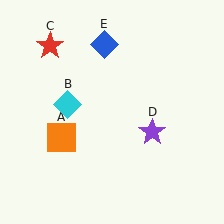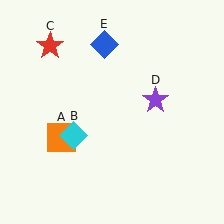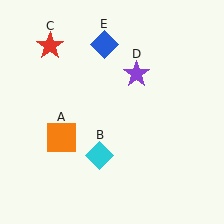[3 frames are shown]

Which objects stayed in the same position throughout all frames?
Orange square (object A) and red star (object C) and blue diamond (object E) remained stationary.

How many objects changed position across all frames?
2 objects changed position: cyan diamond (object B), purple star (object D).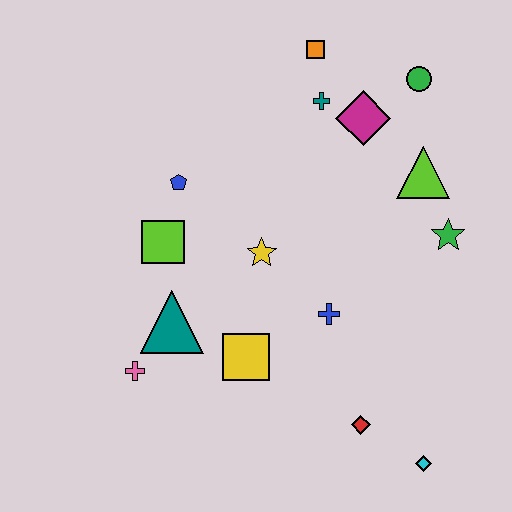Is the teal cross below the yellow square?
No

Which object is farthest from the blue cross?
The orange square is farthest from the blue cross.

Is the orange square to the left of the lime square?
No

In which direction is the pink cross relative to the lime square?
The pink cross is below the lime square.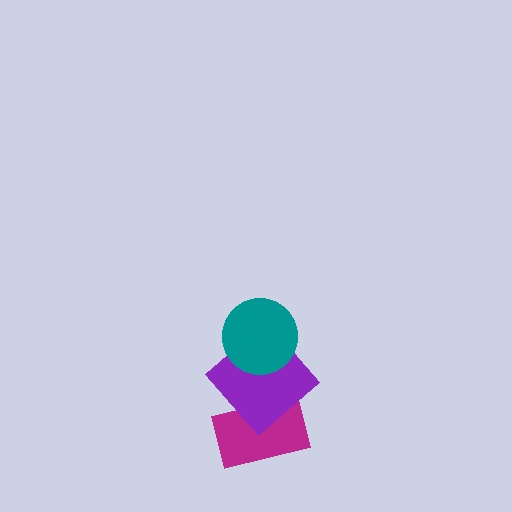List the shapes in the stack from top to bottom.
From top to bottom: the teal circle, the purple diamond, the magenta rectangle.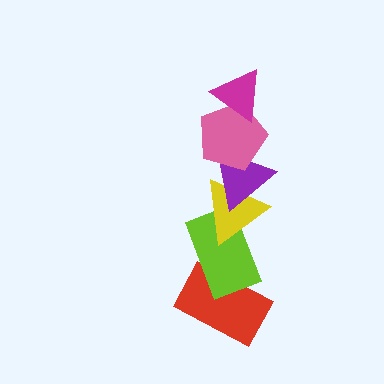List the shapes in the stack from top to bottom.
From top to bottom: the magenta triangle, the pink pentagon, the purple triangle, the yellow triangle, the lime rectangle, the red rectangle.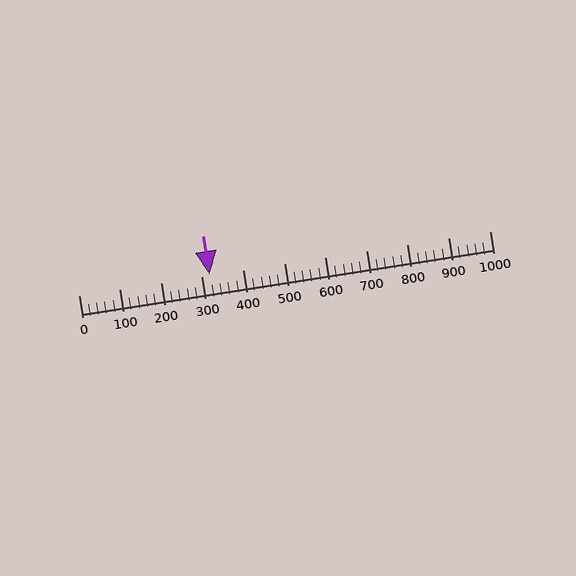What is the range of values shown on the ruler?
The ruler shows values from 0 to 1000.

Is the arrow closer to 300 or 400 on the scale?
The arrow is closer to 300.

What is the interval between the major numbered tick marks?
The major tick marks are spaced 100 units apart.